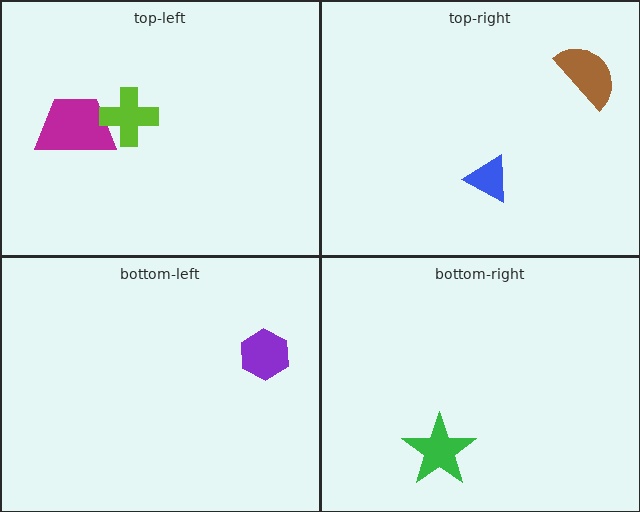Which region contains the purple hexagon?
The bottom-left region.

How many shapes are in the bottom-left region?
1.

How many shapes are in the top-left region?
2.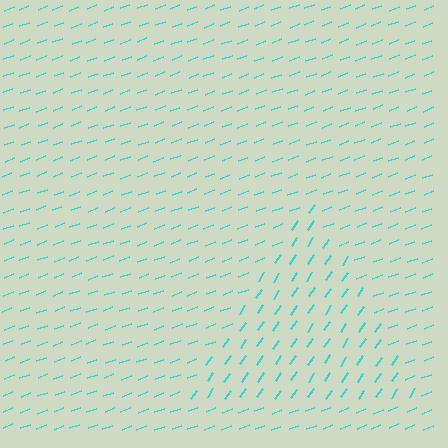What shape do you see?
I see a triangle.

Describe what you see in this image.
The image is filled with small cyan line segments. A triangle region in the image has lines oriented differently from the surrounding lines, creating a visible texture boundary.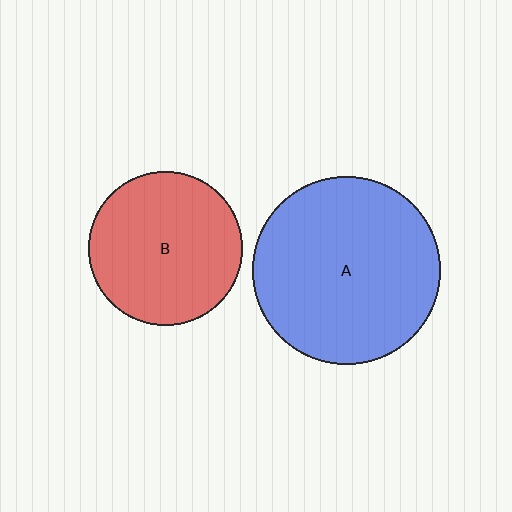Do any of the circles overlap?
No, none of the circles overlap.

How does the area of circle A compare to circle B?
Approximately 1.5 times.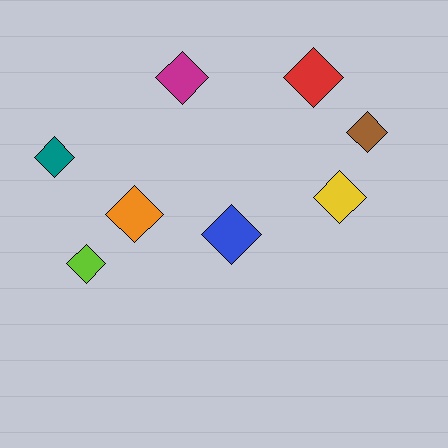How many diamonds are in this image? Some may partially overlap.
There are 8 diamonds.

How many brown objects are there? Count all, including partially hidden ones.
There is 1 brown object.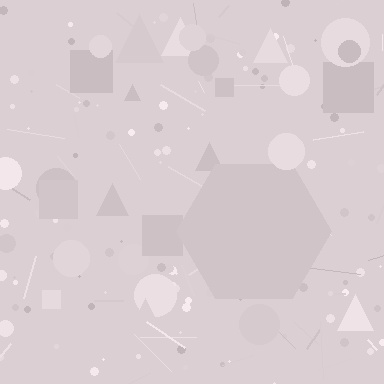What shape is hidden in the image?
A hexagon is hidden in the image.